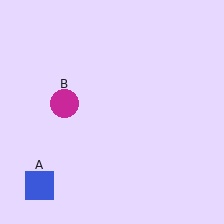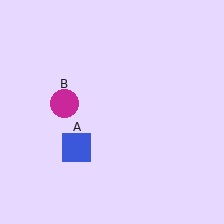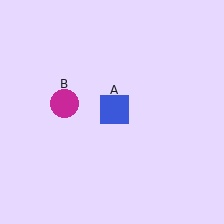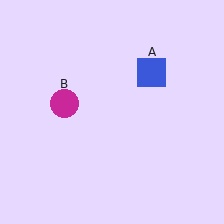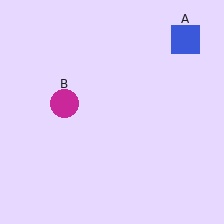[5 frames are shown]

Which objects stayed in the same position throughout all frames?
Magenta circle (object B) remained stationary.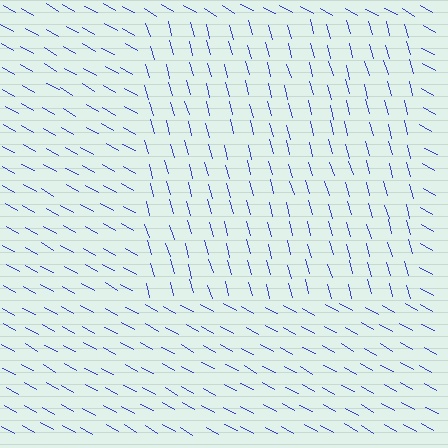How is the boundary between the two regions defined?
The boundary is defined purely by a change in line orientation (approximately 45 degrees difference). All lines are the same color and thickness.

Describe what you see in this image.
The image is filled with small blue line segments. A rectangle region in the image has lines oriented differently from the surrounding lines, creating a visible texture boundary.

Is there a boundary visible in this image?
Yes, there is a texture boundary formed by a change in line orientation.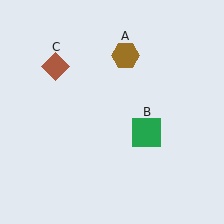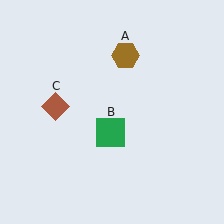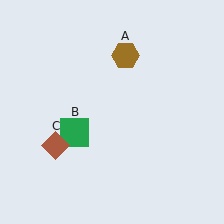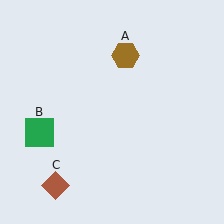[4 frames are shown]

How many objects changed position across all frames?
2 objects changed position: green square (object B), brown diamond (object C).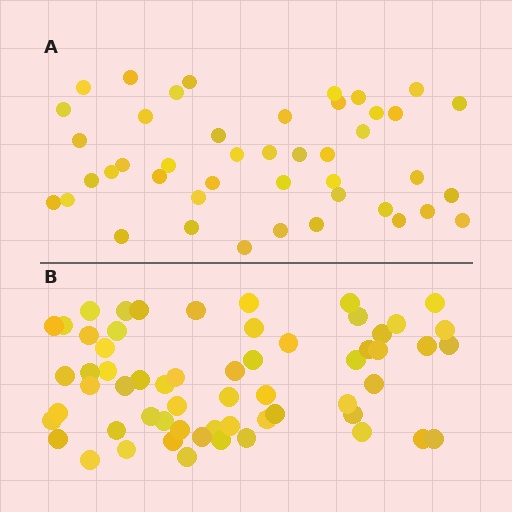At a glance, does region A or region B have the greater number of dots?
Region B (the bottom region) has more dots.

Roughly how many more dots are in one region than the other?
Region B has approximately 15 more dots than region A.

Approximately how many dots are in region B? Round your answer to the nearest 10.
About 60 dots.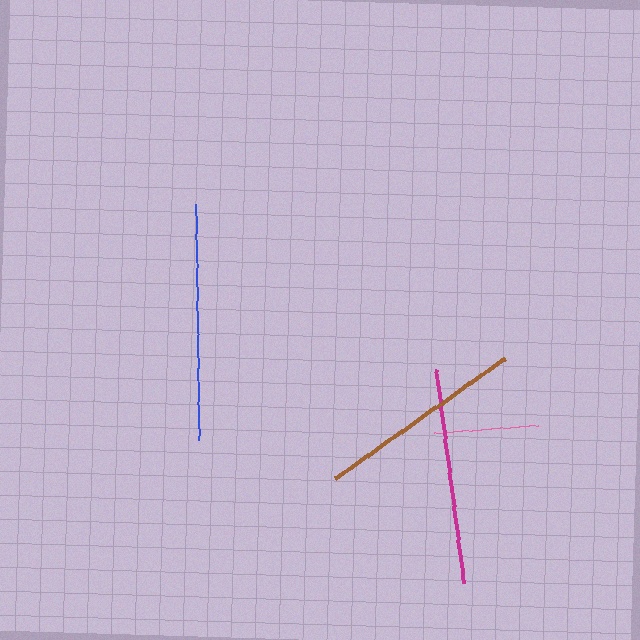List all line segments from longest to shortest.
From longest to shortest: blue, magenta, brown, pink.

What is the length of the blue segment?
The blue segment is approximately 236 pixels long.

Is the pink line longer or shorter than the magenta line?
The magenta line is longer than the pink line.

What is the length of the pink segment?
The pink segment is approximately 105 pixels long.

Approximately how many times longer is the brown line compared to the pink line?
The brown line is approximately 2.0 times the length of the pink line.